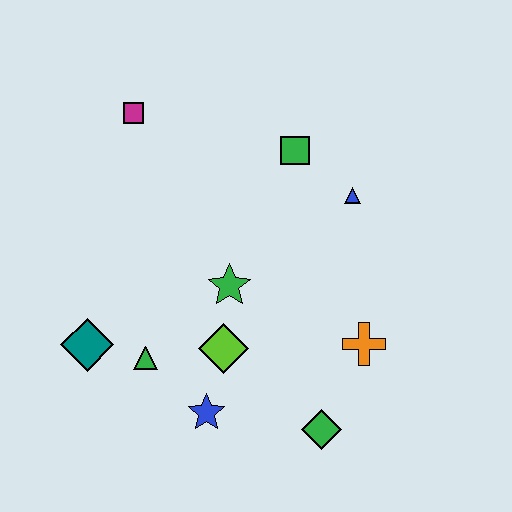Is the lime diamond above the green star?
No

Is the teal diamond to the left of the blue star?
Yes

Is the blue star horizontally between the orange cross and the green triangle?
Yes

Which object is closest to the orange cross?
The green diamond is closest to the orange cross.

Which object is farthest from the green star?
The magenta square is farthest from the green star.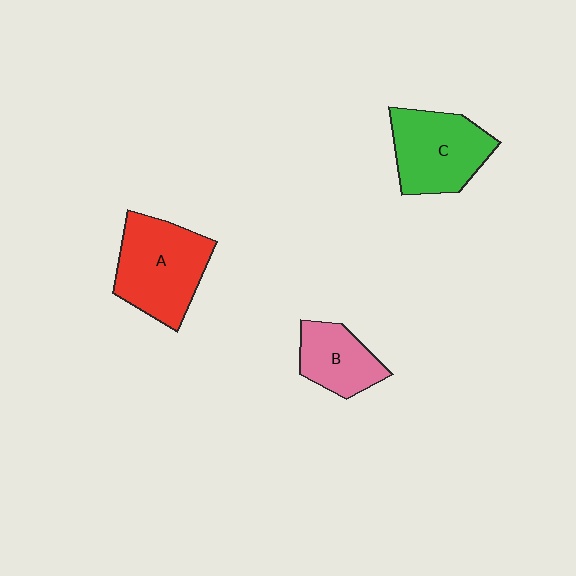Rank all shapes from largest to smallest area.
From largest to smallest: A (red), C (green), B (pink).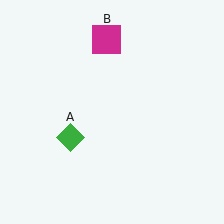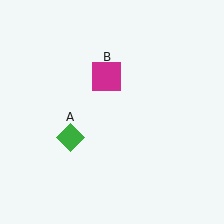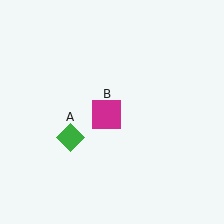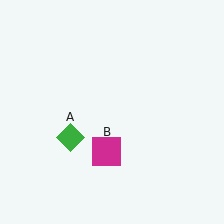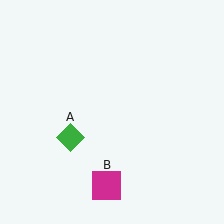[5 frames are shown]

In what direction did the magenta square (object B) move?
The magenta square (object B) moved down.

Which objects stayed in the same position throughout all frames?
Green diamond (object A) remained stationary.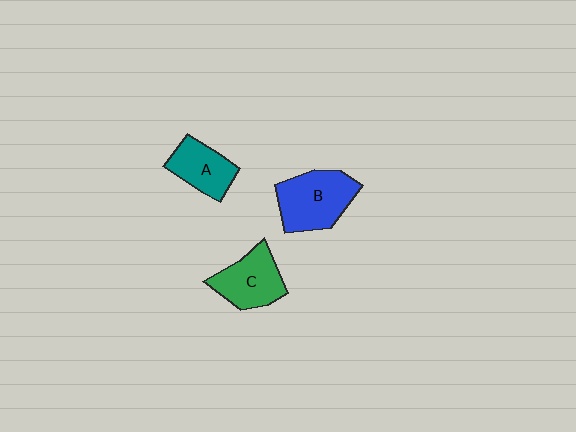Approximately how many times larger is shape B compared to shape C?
Approximately 1.2 times.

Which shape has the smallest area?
Shape A (teal).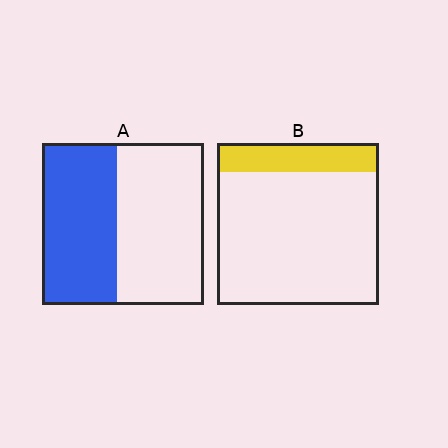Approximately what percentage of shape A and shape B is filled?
A is approximately 45% and B is approximately 20%.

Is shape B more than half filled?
No.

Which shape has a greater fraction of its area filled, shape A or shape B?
Shape A.